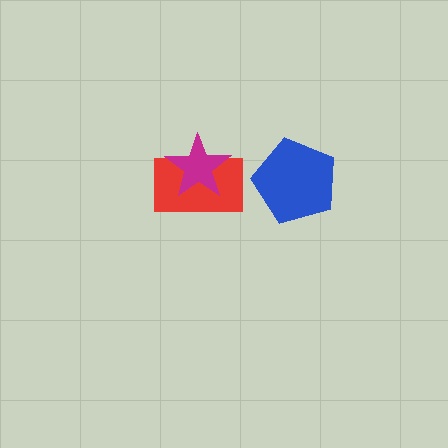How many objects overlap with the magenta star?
1 object overlaps with the magenta star.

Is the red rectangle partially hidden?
Yes, it is partially covered by another shape.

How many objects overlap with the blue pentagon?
0 objects overlap with the blue pentagon.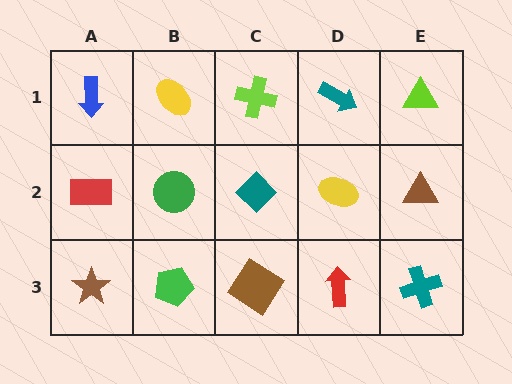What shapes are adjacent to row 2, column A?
A blue arrow (row 1, column A), a brown star (row 3, column A), a green circle (row 2, column B).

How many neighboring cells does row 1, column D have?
3.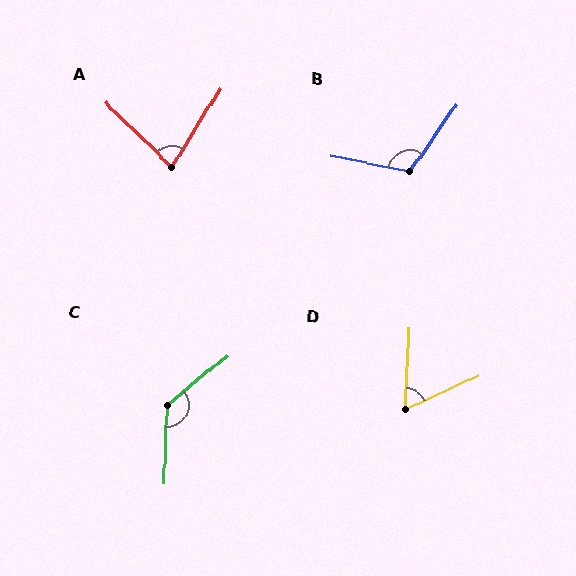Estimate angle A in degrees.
Approximately 78 degrees.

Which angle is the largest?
C, at approximately 131 degrees.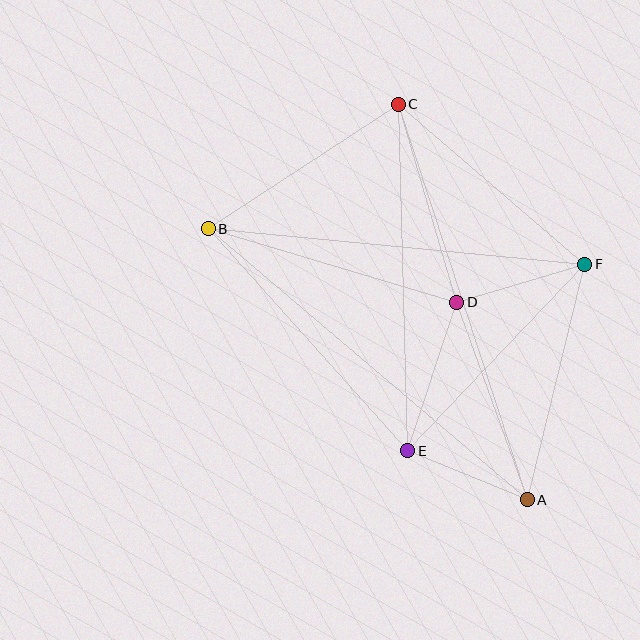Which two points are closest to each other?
Points A and E are closest to each other.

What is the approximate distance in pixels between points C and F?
The distance between C and F is approximately 246 pixels.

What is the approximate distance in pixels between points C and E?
The distance between C and E is approximately 346 pixels.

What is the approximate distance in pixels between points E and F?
The distance between E and F is approximately 257 pixels.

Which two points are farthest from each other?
Points A and B are farthest from each other.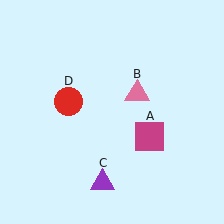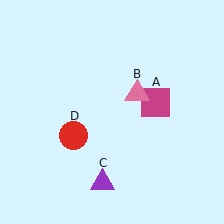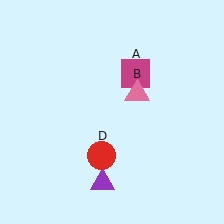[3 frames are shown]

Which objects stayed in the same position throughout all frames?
Pink triangle (object B) and purple triangle (object C) remained stationary.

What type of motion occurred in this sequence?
The magenta square (object A), red circle (object D) rotated counterclockwise around the center of the scene.